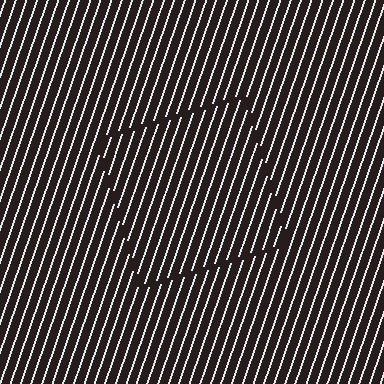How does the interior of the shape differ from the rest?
The interior of the shape contains the same grating, shifted by half a period — the contour is defined by the phase discontinuity where line-ends from the inner and outer gratings abut.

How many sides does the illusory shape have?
4 sides — the line-ends trace a square.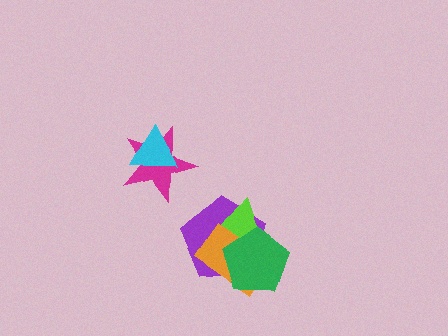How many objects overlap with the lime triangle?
3 objects overlap with the lime triangle.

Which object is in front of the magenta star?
The cyan triangle is in front of the magenta star.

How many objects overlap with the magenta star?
1 object overlaps with the magenta star.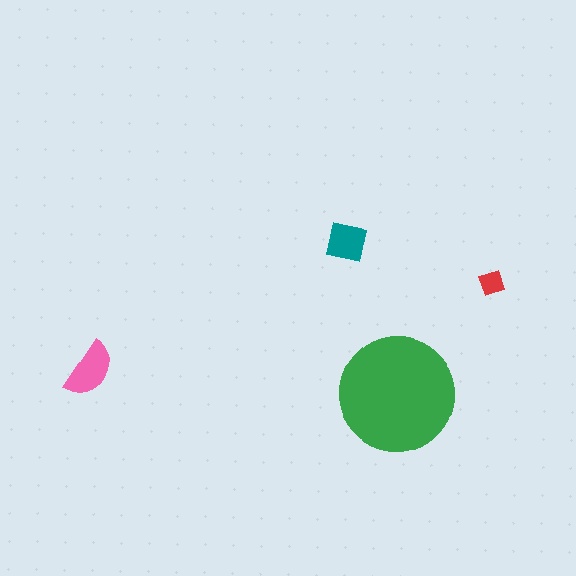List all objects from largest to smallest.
The green circle, the pink semicircle, the teal square, the red diamond.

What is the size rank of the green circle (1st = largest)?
1st.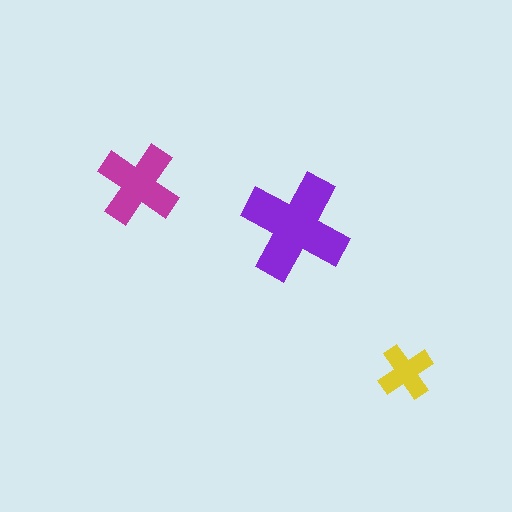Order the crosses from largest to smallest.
the purple one, the magenta one, the yellow one.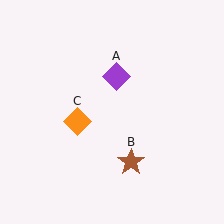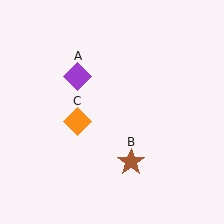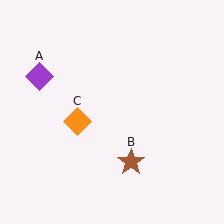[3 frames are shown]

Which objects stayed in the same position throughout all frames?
Brown star (object B) and orange diamond (object C) remained stationary.